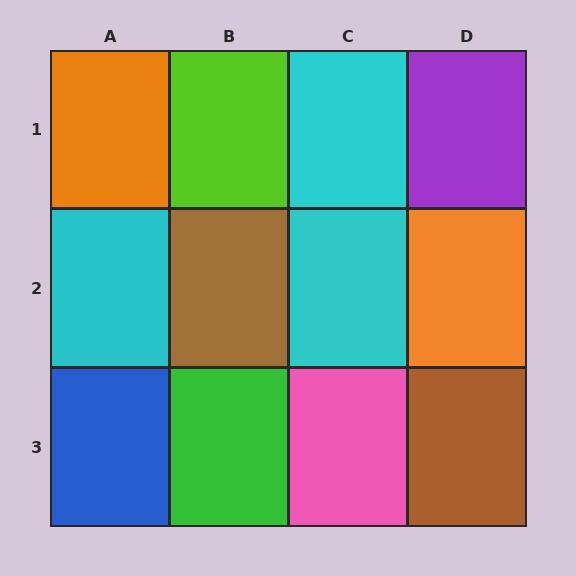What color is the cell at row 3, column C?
Pink.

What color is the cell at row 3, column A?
Blue.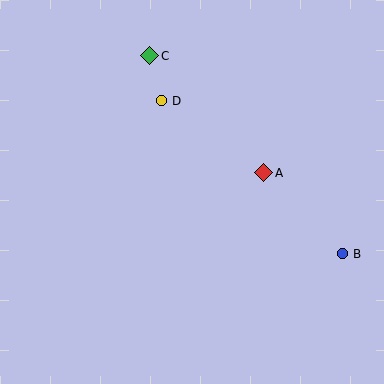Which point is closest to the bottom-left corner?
Point D is closest to the bottom-left corner.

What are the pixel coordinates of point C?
Point C is at (150, 56).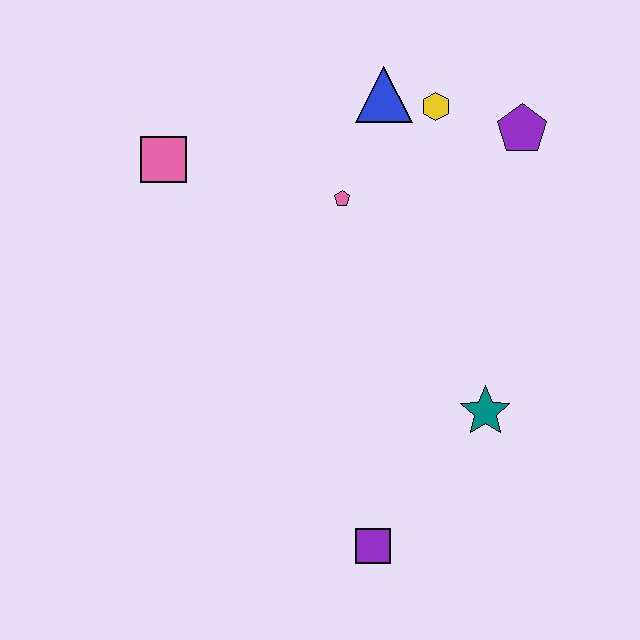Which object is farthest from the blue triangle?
The purple square is farthest from the blue triangle.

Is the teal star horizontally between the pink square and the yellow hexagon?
No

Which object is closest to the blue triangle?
The yellow hexagon is closest to the blue triangle.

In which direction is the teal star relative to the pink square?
The teal star is to the right of the pink square.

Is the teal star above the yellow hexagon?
No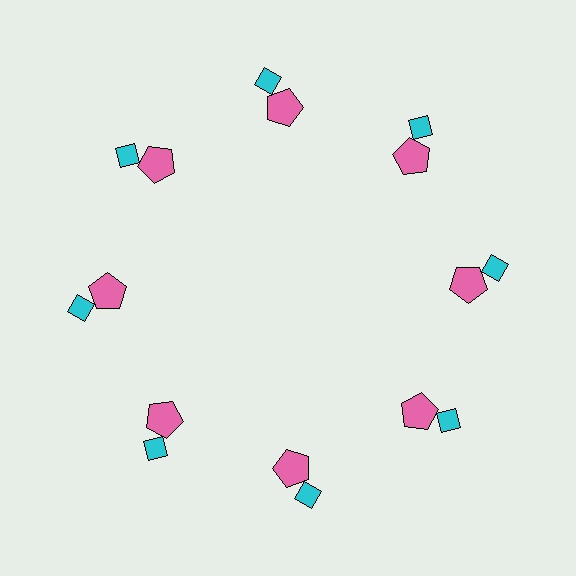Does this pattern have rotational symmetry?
Yes, this pattern has 8-fold rotational symmetry. It looks the same after rotating 45 degrees around the center.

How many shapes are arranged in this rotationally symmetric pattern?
There are 16 shapes, arranged in 8 groups of 2.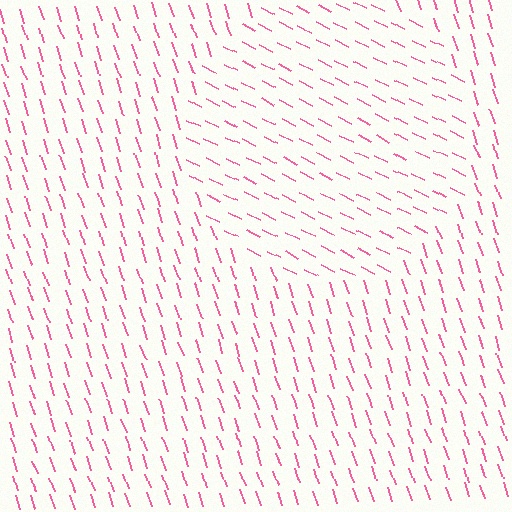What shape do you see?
I see a circle.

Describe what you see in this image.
The image is filled with small pink line segments. A circle region in the image has lines oriented differently from the surrounding lines, creating a visible texture boundary.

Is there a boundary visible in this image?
Yes, there is a texture boundary formed by a change in line orientation.